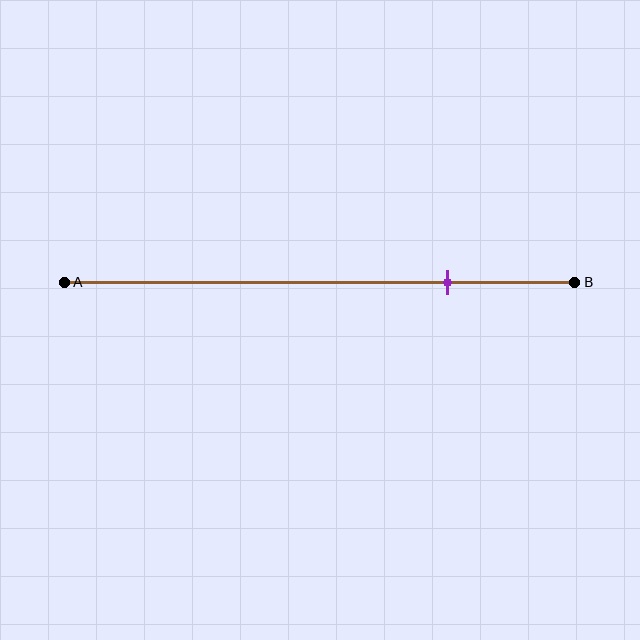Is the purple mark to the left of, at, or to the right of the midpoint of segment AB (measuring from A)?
The purple mark is to the right of the midpoint of segment AB.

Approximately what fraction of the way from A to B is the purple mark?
The purple mark is approximately 75% of the way from A to B.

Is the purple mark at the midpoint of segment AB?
No, the mark is at about 75% from A, not at the 50% midpoint.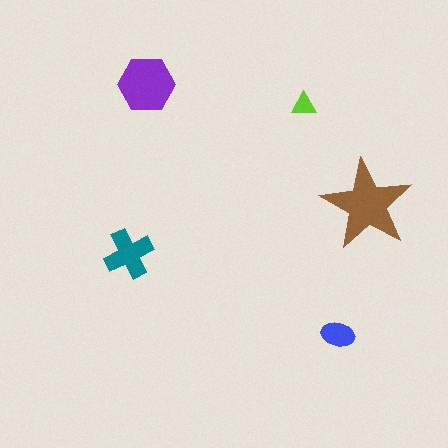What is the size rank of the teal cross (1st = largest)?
3rd.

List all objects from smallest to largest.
The lime triangle, the blue ellipse, the teal cross, the purple hexagon, the brown star.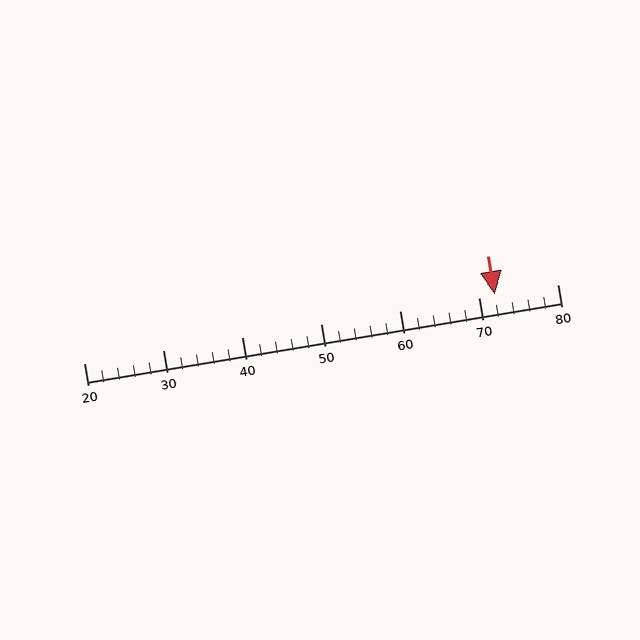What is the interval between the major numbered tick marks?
The major tick marks are spaced 10 units apart.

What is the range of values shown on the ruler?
The ruler shows values from 20 to 80.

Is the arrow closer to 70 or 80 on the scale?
The arrow is closer to 70.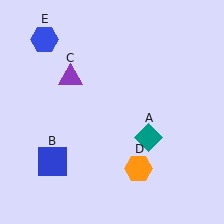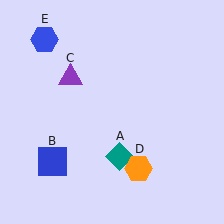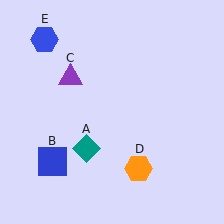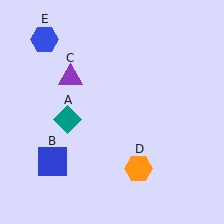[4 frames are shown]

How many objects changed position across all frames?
1 object changed position: teal diamond (object A).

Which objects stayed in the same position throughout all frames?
Blue square (object B) and purple triangle (object C) and orange hexagon (object D) and blue hexagon (object E) remained stationary.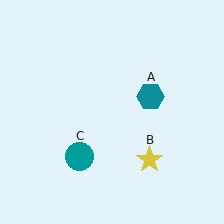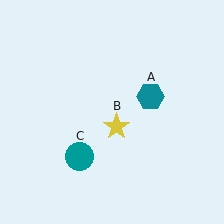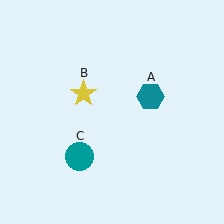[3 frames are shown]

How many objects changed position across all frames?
1 object changed position: yellow star (object B).